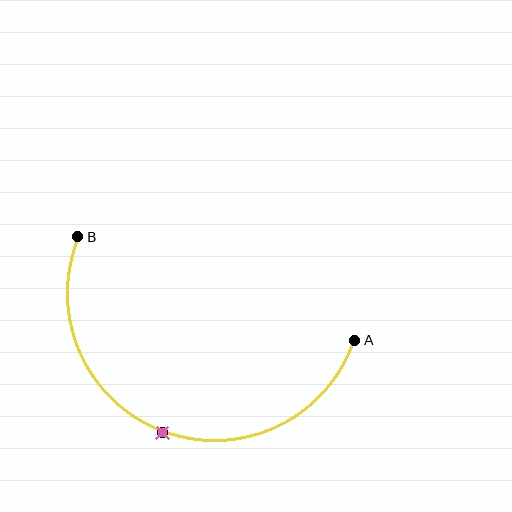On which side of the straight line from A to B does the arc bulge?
The arc bulges below the straight line connecting A and B.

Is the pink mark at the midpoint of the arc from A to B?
Yes. The pink mark lies on the arc at equal arc-length from both A and B — it is the arc midpoint.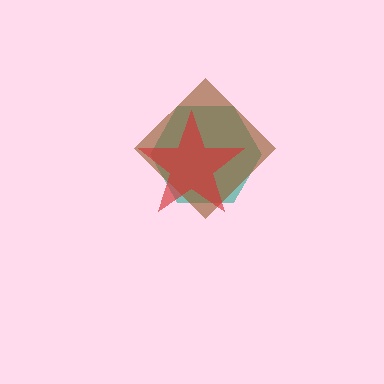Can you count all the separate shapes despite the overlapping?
Yes, there are 3 separate shapes.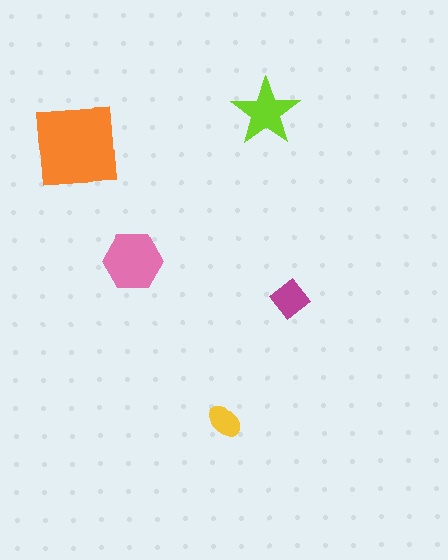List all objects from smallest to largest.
The yellow ellipse, the magenta diamond, the lime star, the pink hexagon, the orange square.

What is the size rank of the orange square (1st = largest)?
1st.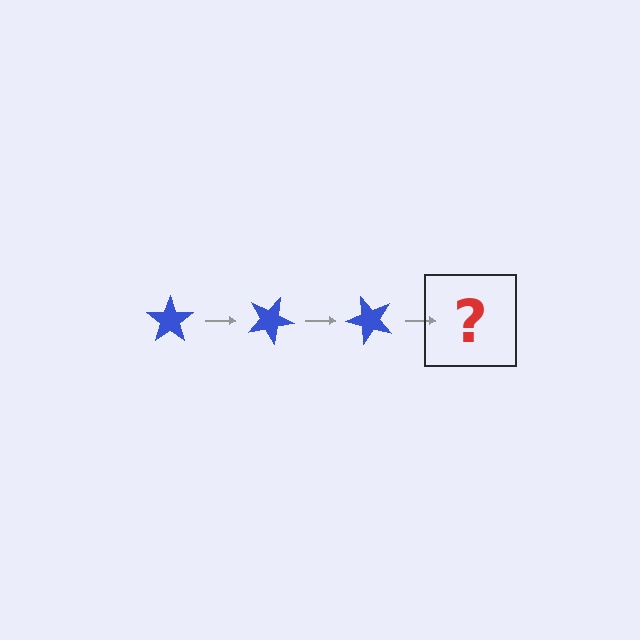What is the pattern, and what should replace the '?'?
The pattern is that the star rotates 25 degrees each step. The '?' should be a blue star rotated 75 degrees.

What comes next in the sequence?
The next element should be a blue star rotated 75 degrees.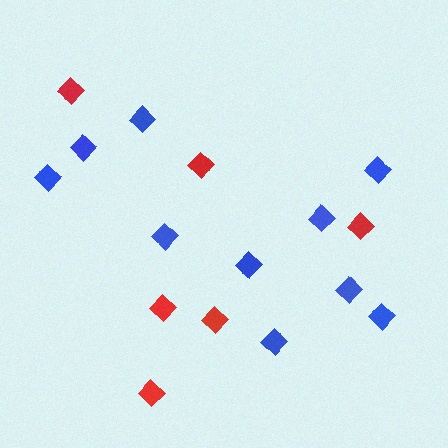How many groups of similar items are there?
There are 2 groups: one group of red diamonds (6) and one group of blue diamonds (10).